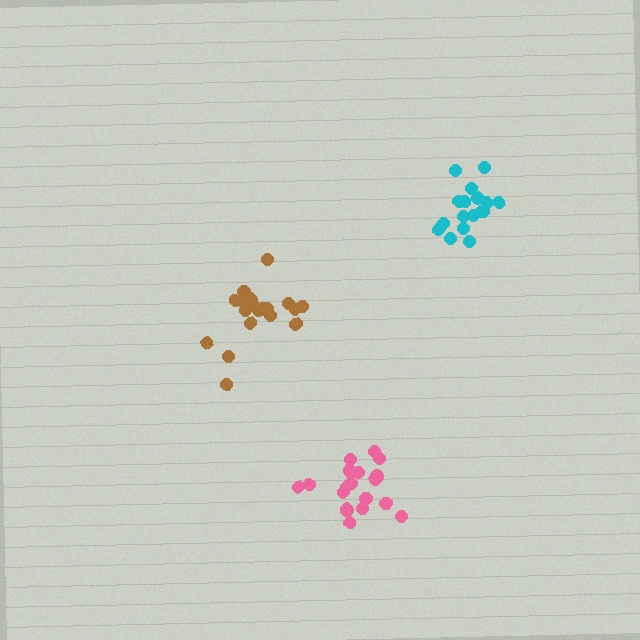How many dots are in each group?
Group 1: 19 dots, Group 2: 20 dots, Group 3: 17 dots (56 total).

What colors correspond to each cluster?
The clusters are colored: brown, pink, cyan.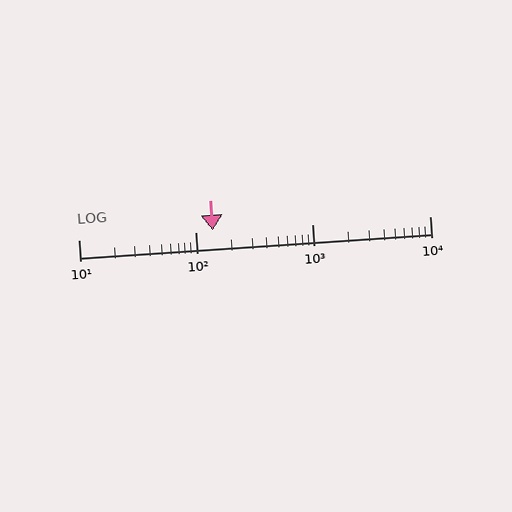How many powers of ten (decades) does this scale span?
The scale spans 3 decades, from 10 to 10000.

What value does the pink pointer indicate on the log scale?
The pointer indicates approximately 140.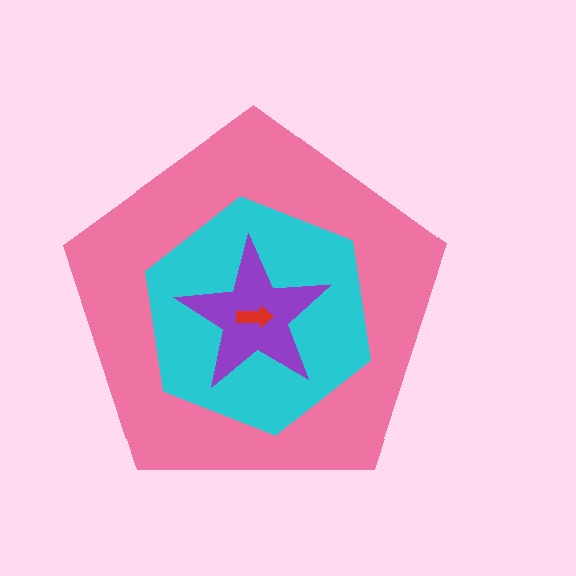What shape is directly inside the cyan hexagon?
The purple star.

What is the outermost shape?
The pink pentagon.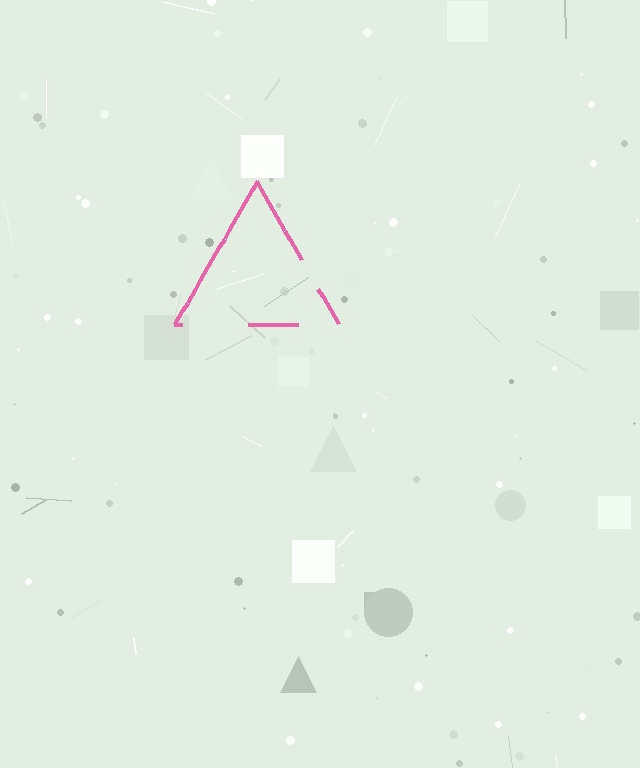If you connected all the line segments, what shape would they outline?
They would outline a triangle.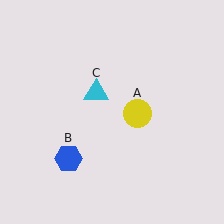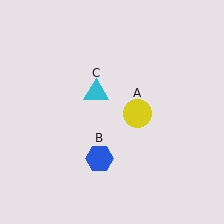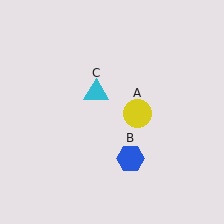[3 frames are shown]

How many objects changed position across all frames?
1 object changed position: blue hexagon (object B).